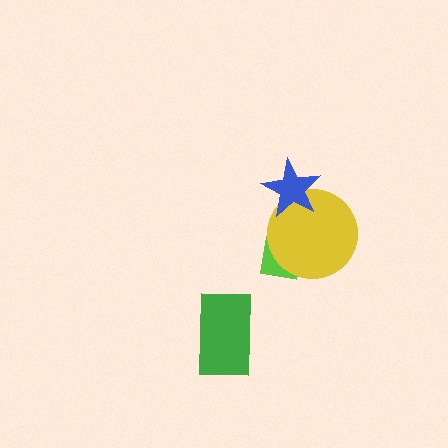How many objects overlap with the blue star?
1 object overlaps with the blue star.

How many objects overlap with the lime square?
1 object overlaps with the lime square.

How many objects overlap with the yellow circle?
2 objects overlap with the yellow circle.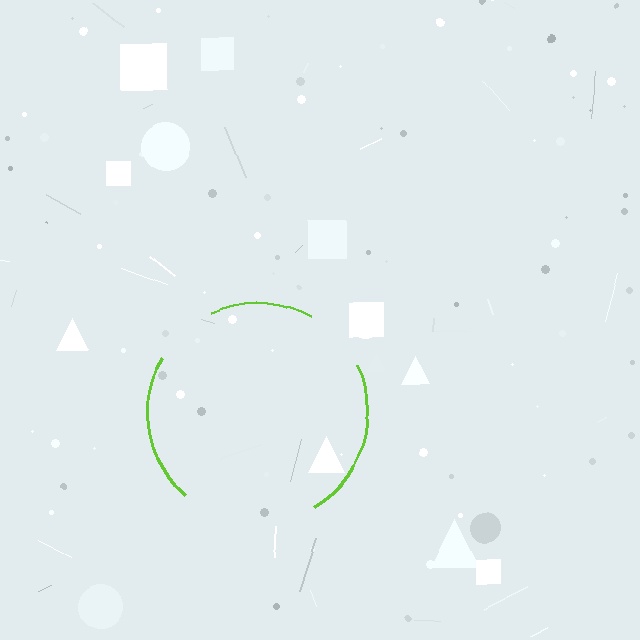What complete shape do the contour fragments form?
The contour fragments form a circle.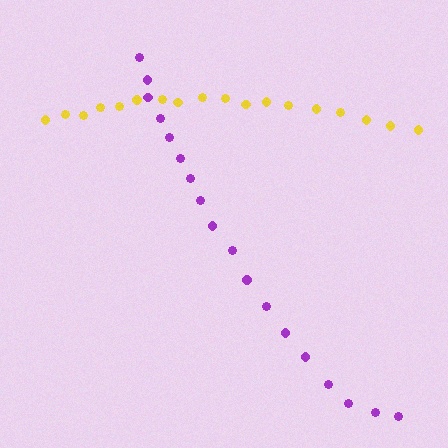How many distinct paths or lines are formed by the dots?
There are 2 distinct paths.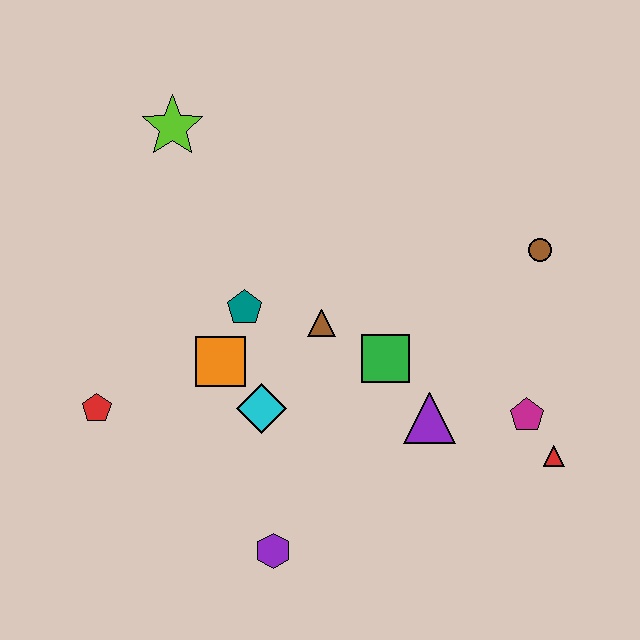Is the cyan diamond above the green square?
No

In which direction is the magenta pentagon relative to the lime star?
The magenta pentagon is to the right of the lime star.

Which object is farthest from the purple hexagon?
The lime star is farthest from the purple hexagon.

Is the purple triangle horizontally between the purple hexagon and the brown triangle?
No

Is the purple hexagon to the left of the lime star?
No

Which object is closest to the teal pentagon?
The orange square is closest to the teal pentagon.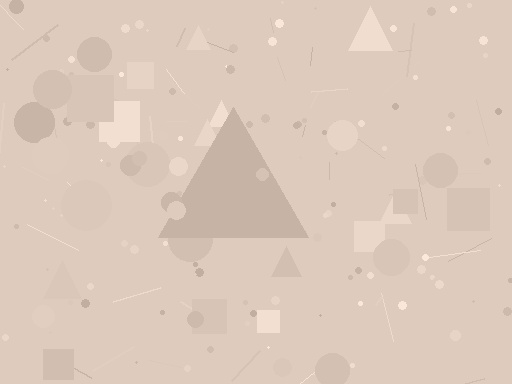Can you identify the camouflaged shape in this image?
The camouflaged shape is a triangle.